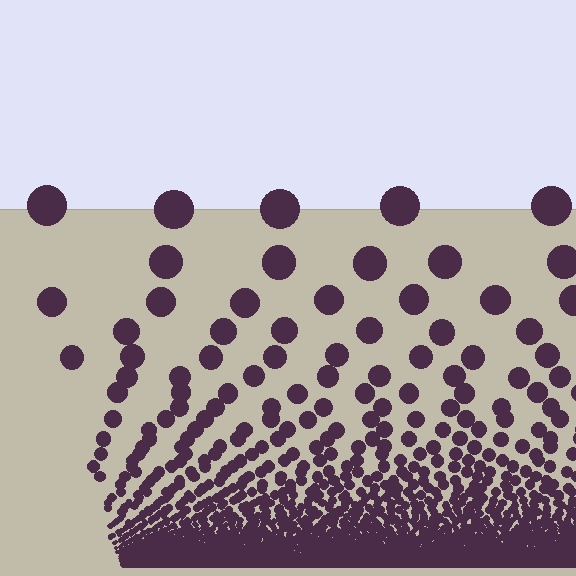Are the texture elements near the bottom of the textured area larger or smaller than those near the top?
Smaller. The gradient is inverted — elements near the bottom are smaller and denser.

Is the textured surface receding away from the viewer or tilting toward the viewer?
The surface appears to tilt toward the viewer. Texture elements get larger and sparser toward the top.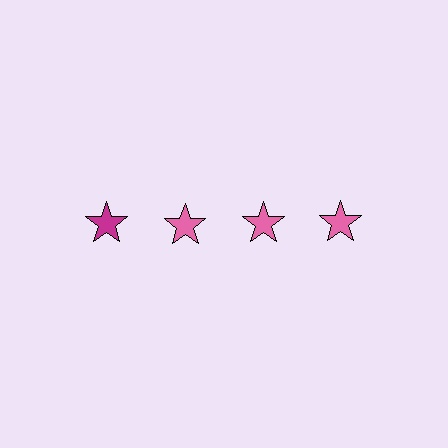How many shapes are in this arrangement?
There are 4 shapes arranged in a grid pattern.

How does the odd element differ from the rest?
It has a different color: magenta instead of pink.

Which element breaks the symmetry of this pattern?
The magenta star in the top row, leftmost column breaks the symmetry. All other shapes are pink stars.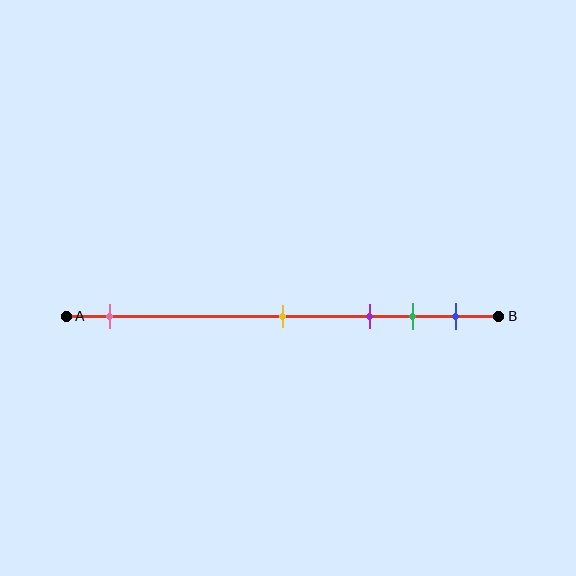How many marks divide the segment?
There are 5 marks dividing the segment.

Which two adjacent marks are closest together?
The green and blue marks are the closest adjacent pair.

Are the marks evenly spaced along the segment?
No, the marks are not evenly spaced.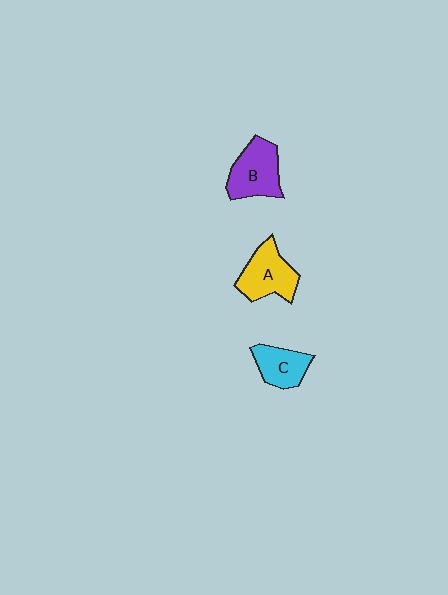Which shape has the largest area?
Shape B (purple).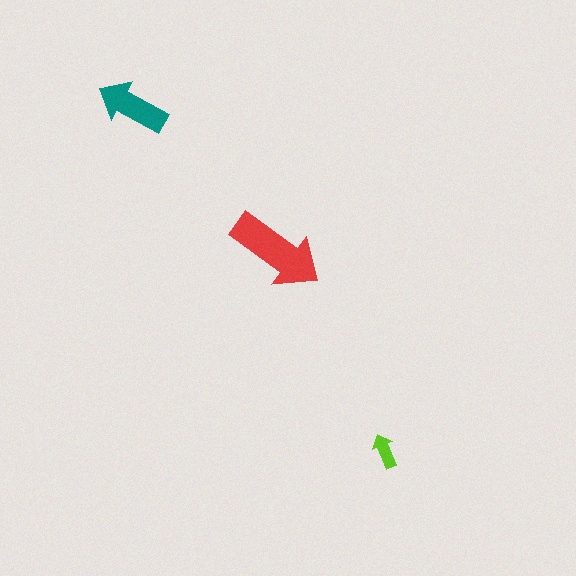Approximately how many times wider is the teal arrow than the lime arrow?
About 2 times wider.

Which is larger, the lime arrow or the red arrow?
The red one.